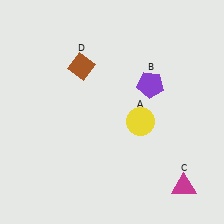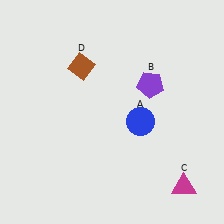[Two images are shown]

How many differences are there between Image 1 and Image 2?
There is 1 difference between the two images.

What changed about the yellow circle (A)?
In Image 1, A is yellow. In Image 2, it changed to blue.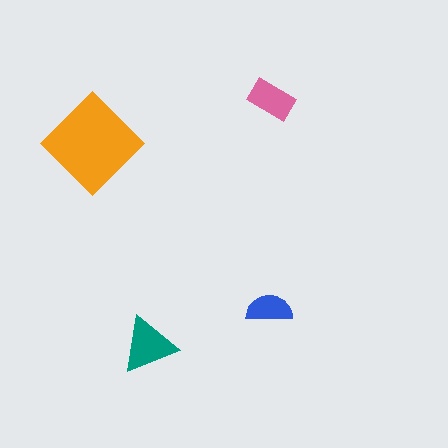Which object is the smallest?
The blue semicircle.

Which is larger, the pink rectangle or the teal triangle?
The teal triangle.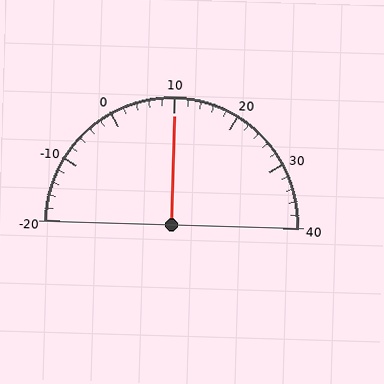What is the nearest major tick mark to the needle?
The nearest major tick mark is 10.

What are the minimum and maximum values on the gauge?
The gauge ranges from -20 to 40.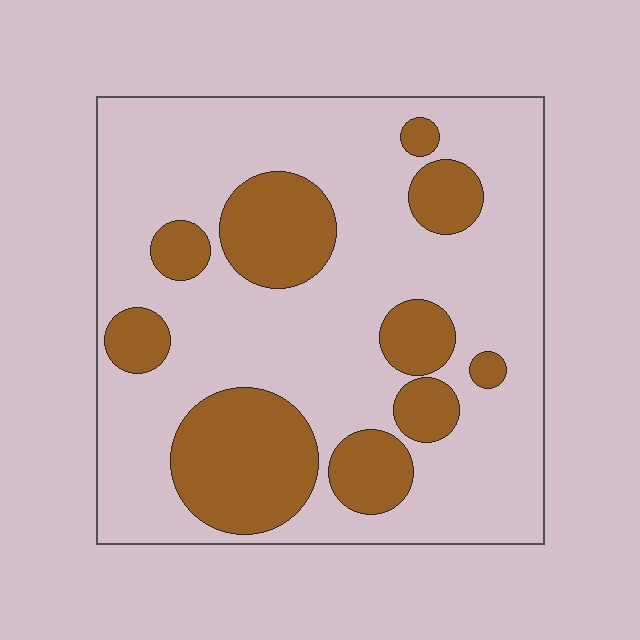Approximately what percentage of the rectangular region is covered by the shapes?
Approximately 30%.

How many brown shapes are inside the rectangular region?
10.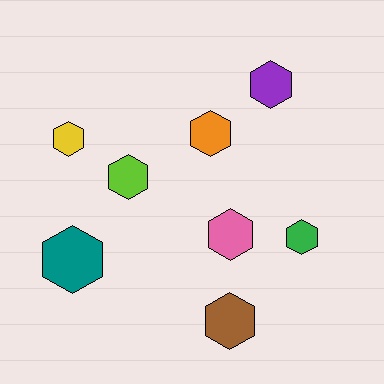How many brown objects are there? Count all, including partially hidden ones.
There is 1 brown object.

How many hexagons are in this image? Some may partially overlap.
There are 8 hexagons.